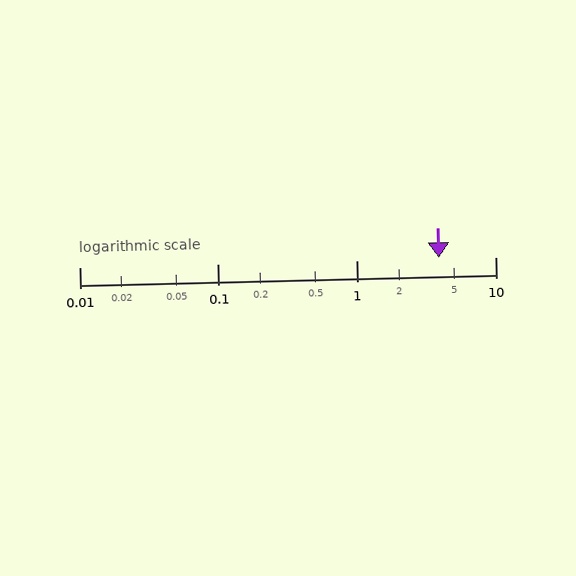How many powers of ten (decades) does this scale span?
The scale spans 3 decades, from 0.01 to 10.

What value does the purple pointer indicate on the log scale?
The pointer indicates approximately 3.9.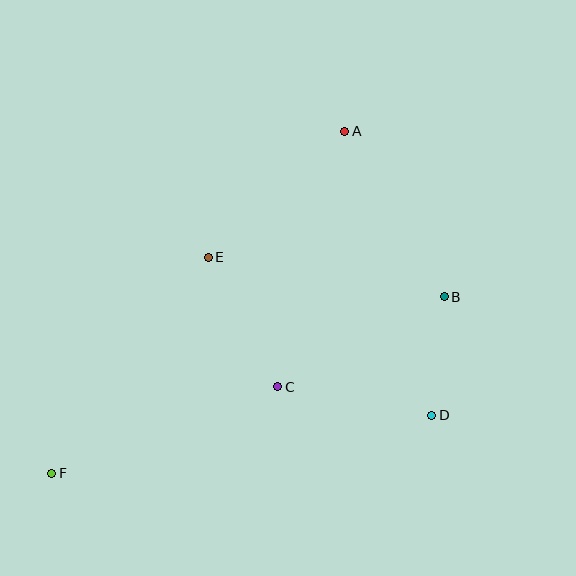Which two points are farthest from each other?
Points A and F are farthest from each other.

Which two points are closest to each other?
Points B and D are closest to each other.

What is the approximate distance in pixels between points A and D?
The distance between A and D is approximately 297 pixels.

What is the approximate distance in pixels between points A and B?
The distance between A and B is approximately 193 pixels.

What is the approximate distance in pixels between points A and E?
The distance between A and E is approximately 185 pixels.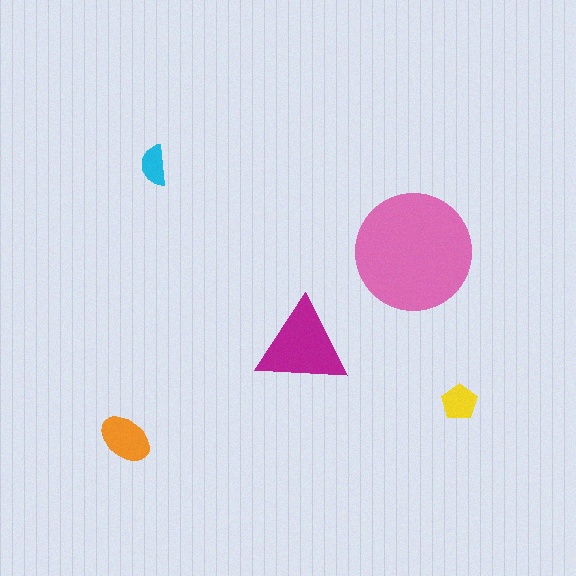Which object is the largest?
The pink circle.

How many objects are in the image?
There are 5 objects in the image.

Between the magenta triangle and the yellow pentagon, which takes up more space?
The magenta triangle.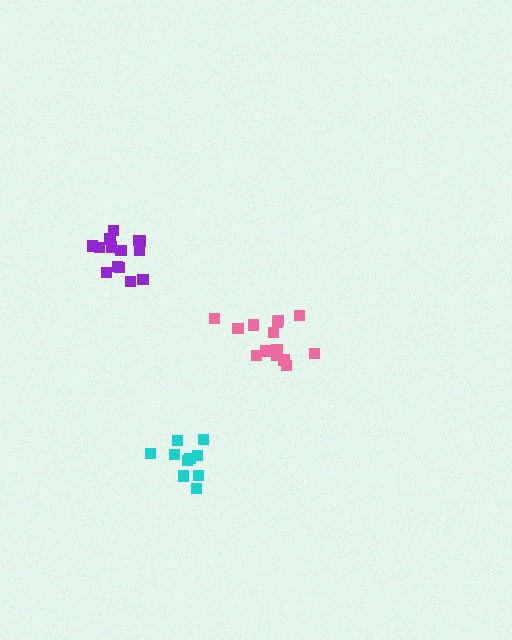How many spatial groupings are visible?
There are 3 spatial groupings.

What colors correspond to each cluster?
The clusters are colored: purple, pink, cyan.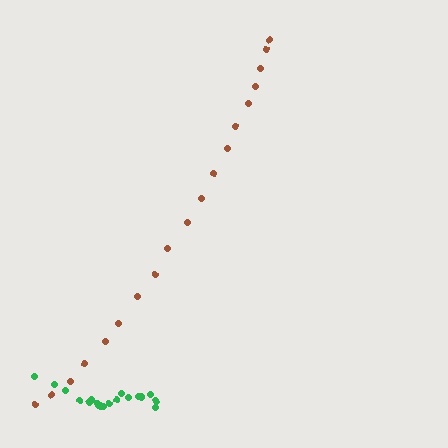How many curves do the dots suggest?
There are 2 distinct paths.